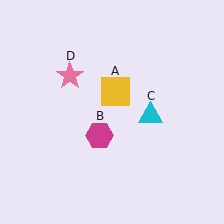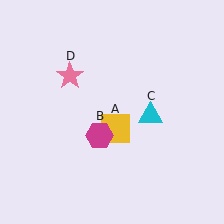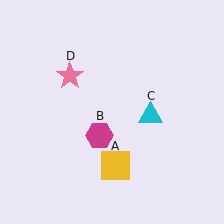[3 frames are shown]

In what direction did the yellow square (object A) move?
The yellow square (object A) moved down.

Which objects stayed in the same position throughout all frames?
Magenta hexagon (object B) and cyan triangle (object C) and pink star (object D) remained stationary.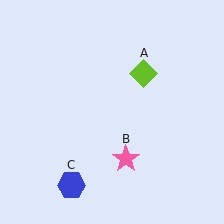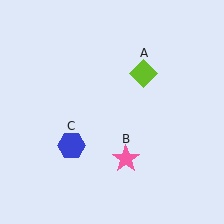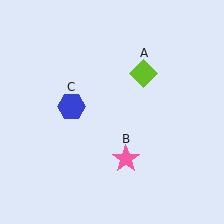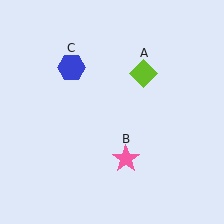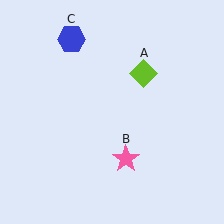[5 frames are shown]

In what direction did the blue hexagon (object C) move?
The blue hexagon (object C) moved up.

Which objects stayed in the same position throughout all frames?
Lime diamond (object A) and pink star (object B) remained stationary.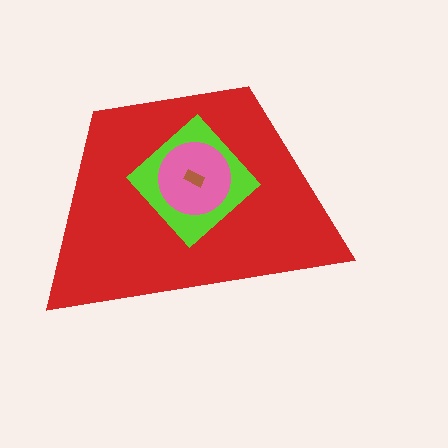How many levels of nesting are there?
4.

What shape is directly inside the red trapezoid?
The lime diamond.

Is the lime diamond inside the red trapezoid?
Yes.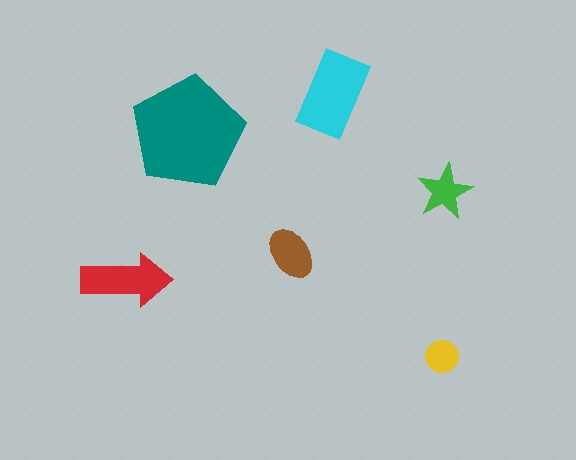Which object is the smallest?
The yellow circle.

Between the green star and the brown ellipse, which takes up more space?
The brown ellipse.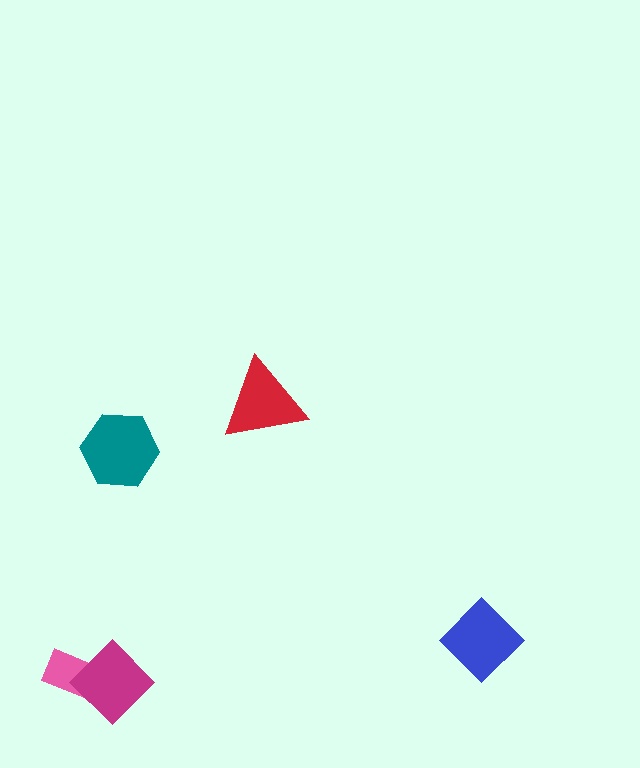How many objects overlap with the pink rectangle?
1 object overlaps with the pink rectangle.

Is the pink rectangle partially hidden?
Yes, it is partially covered by another shape.